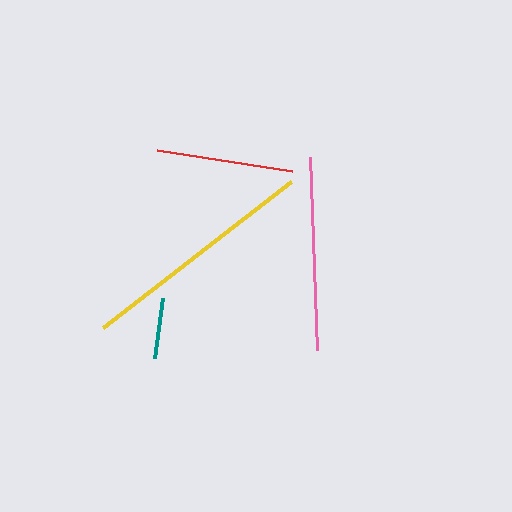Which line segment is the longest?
The yellow line is the longest at approximately 238 pixels.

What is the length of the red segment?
The red segment is approximately 137 pixels long.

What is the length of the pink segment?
The pink segment is approximately 193 pixels long.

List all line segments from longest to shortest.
From longest to shortest: yellow, pink, red, teal.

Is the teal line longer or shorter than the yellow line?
The yellow line is longer than the teal line.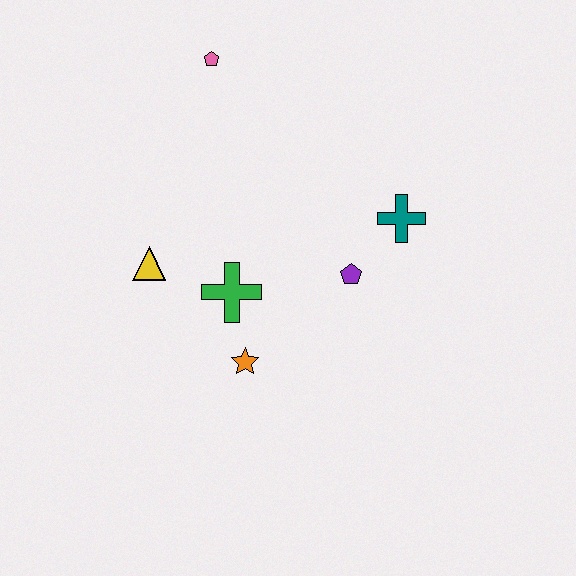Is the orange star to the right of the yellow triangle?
Yes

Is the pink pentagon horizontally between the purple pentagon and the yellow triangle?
Yes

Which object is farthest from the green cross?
The pink pentagon is farthest from the green cross.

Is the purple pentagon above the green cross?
Yes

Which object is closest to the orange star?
The green cross is closest to the orange star.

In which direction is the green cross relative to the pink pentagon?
The green cross is below the pink pentagon.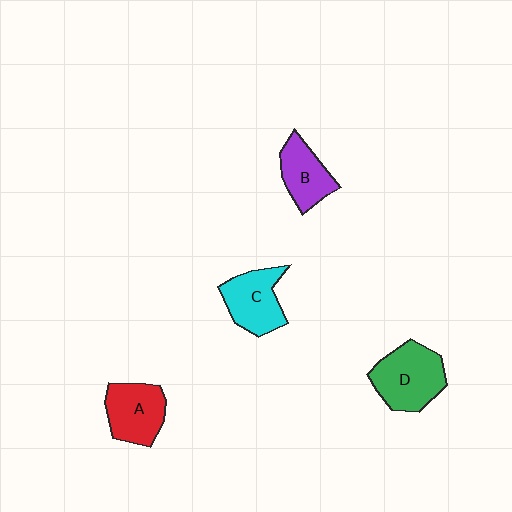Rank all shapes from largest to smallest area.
From largest to smallest: D (green), C (cyan), A (red), B (purple).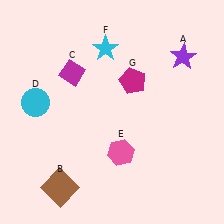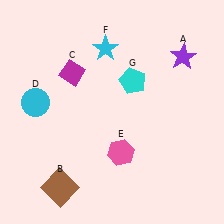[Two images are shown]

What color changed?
The pentagon (G) changed from magenta in Image 1 to cyan in Image 2.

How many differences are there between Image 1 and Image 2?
There is 1 difference between the two images.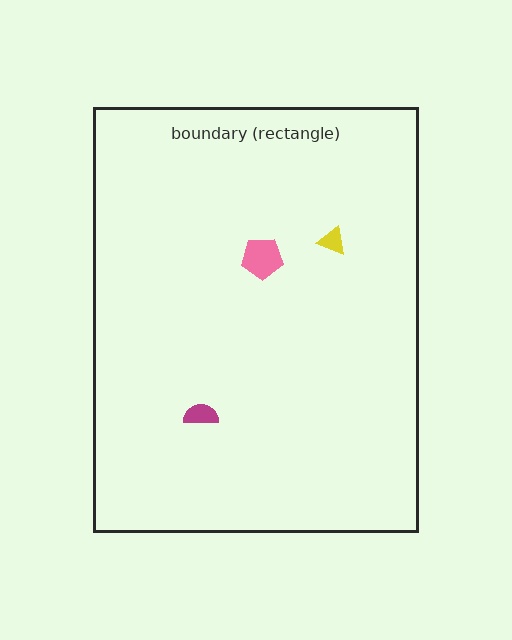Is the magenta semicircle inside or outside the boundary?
Inside.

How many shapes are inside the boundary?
3 inside, 0 outside.